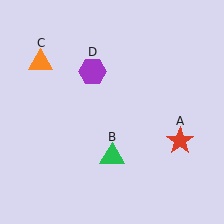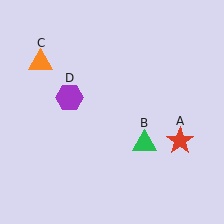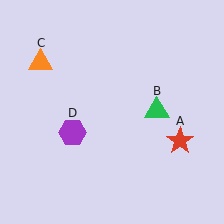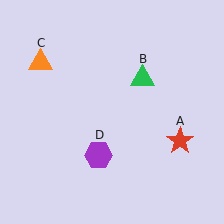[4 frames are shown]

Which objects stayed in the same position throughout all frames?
Red star (object A) and orange triangle (object C) remained stationary.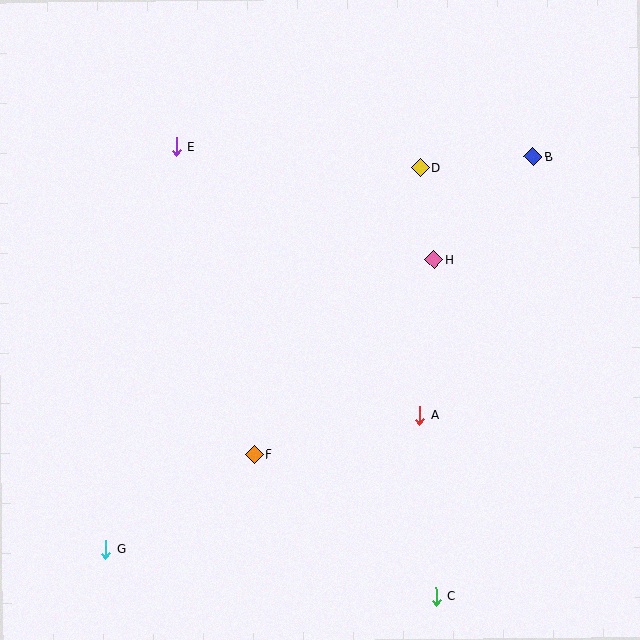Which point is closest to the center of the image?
Point H at (434, 260) is closest to the center.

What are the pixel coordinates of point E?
Point E is at (176, 147).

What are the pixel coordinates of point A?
Point A is at (420, 415).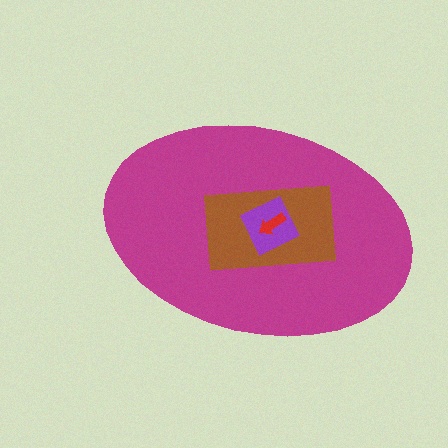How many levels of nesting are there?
4.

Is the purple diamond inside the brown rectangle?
Yes.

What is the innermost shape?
The red arrow.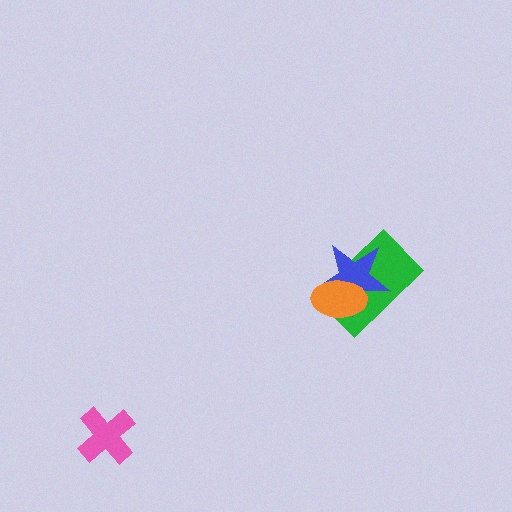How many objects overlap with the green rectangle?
2 objects overlap with the green rectangle.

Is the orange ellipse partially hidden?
No, no other shape covers it.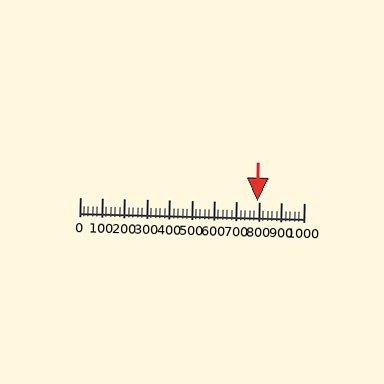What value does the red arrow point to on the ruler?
The red arrow points to approximately 792.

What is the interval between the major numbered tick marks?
The major tick marks are spaced 100 units apart.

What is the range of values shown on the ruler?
The ruler shows values from 0 to 1000.